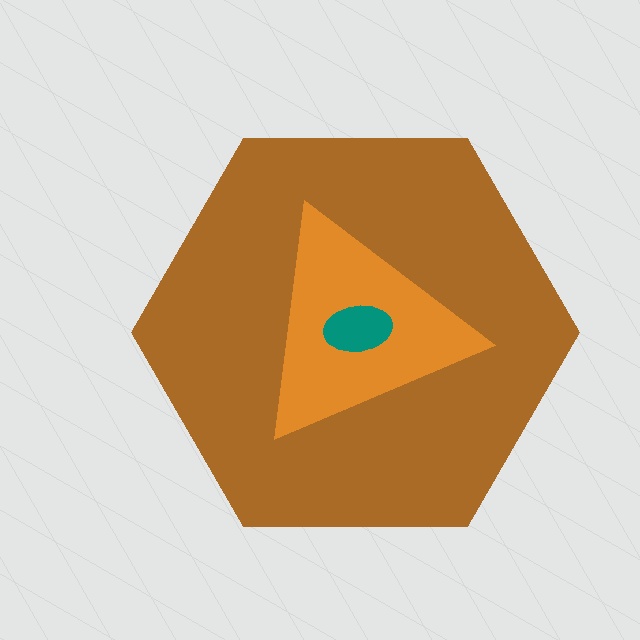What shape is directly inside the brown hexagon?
The orange triangle.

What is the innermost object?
The teal ellipse.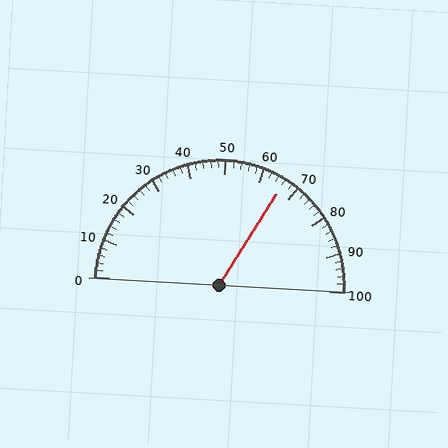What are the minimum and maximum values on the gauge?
The gauge ranges from 0 to 100.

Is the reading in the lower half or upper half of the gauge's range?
The reading is in the upper half of the range (0 to 100).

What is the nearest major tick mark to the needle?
The nearest major tick mark is 70.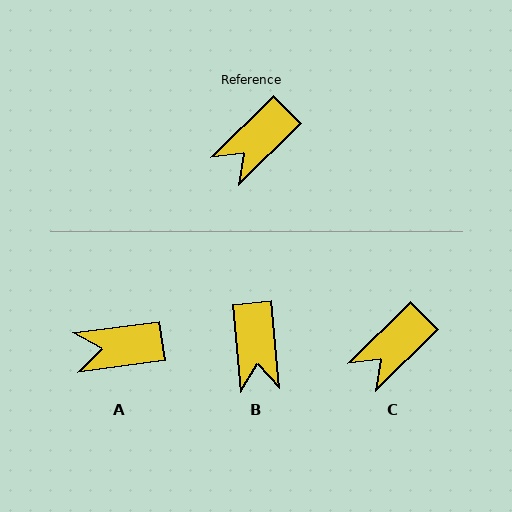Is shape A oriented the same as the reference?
No, it is off by about 37 degrees.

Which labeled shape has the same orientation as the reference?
C.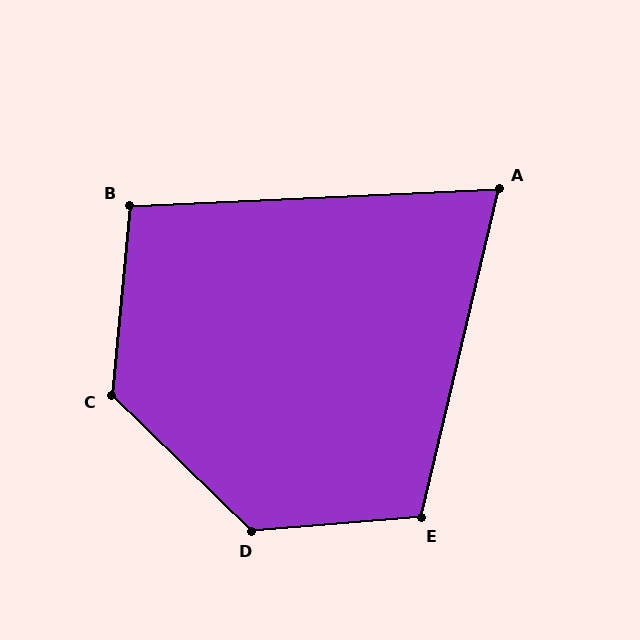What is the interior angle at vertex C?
Approximately 129 degrees (obtuse).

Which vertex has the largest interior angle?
D, at approximately 131 degrees.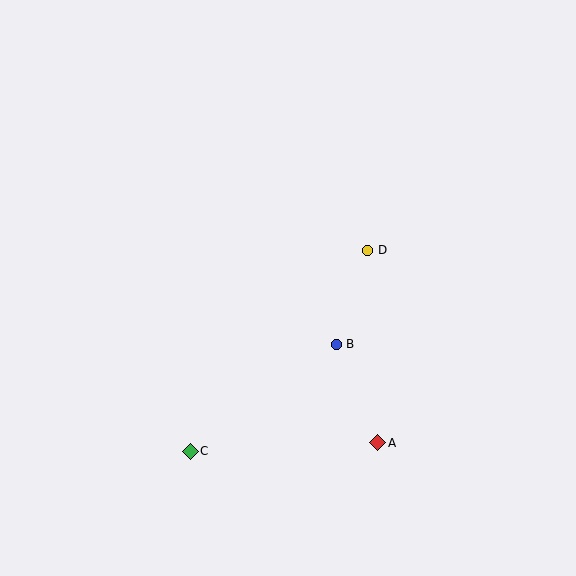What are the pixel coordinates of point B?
Point B is at (336, 344).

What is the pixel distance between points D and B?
The distance between D and B is 99 pixels.